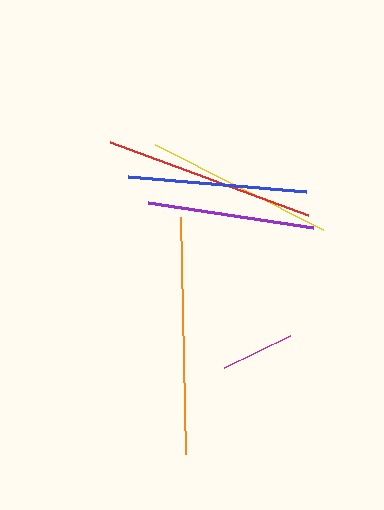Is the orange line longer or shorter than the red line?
The orange line is longer than the red line.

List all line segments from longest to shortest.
From longest to shortest: orange, red, yellow, blue, purple, magenta.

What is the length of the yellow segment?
The yellow segment is approximately 188 pixels long.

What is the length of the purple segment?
The purple segment is approximately 168 pixels long.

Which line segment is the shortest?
The magenta line is the shortest at approximately 73 pixels.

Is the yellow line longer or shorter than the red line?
The red line is longer than the yellow line.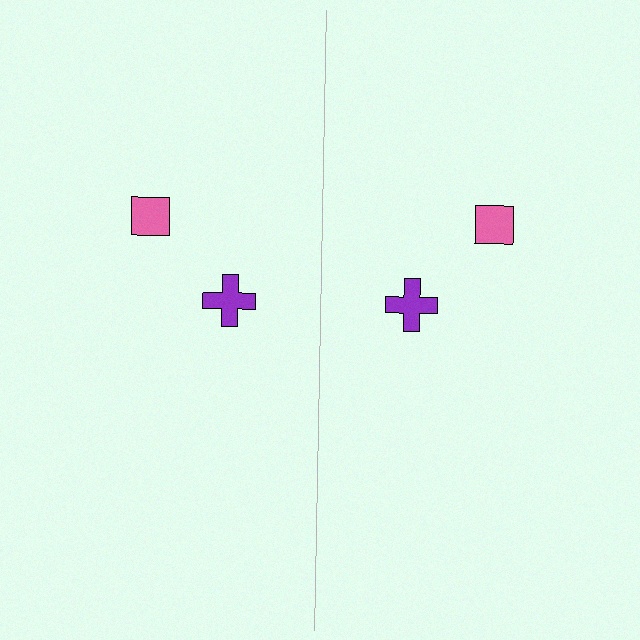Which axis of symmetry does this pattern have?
The pattern has a vertical axis of symmetry running through the center of the image.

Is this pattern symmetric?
Yes, this pattern has bilateral (reflection) symmetry.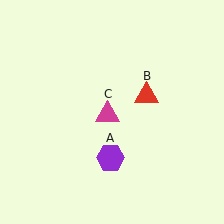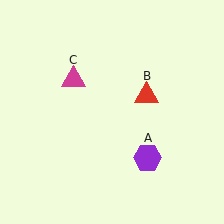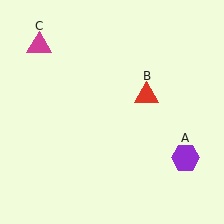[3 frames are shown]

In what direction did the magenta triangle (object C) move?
The magenta triangle (object C) moved up and to the left.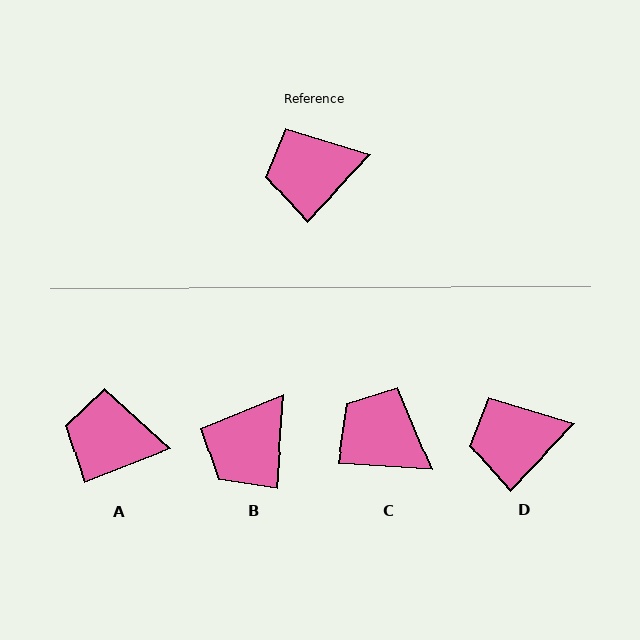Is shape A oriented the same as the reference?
No, it is off by about 25 degrees.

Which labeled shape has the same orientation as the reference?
D.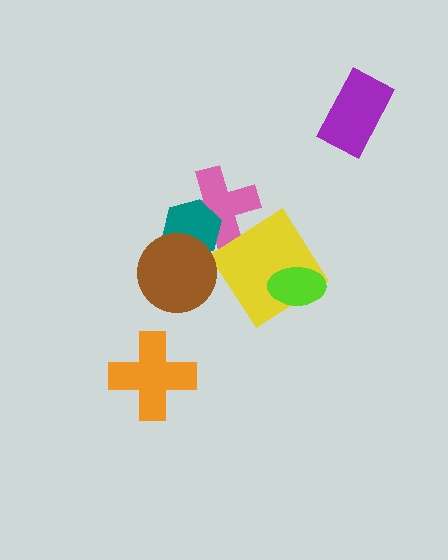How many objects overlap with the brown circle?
1 object overlaps with the brown circle.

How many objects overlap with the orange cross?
0 objects overlap with the orange cross.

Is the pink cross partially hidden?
Yes, it is partially covered by another shape.